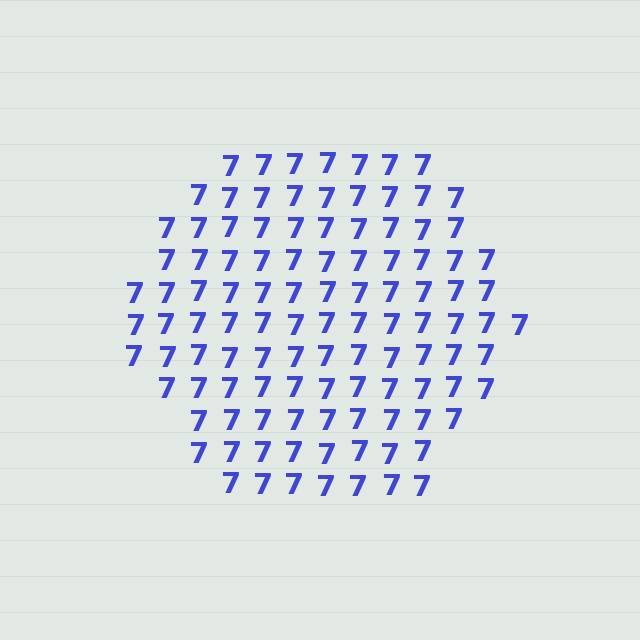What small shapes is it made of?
It is made of small digit 7's.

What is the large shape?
The large shape is a hexagon.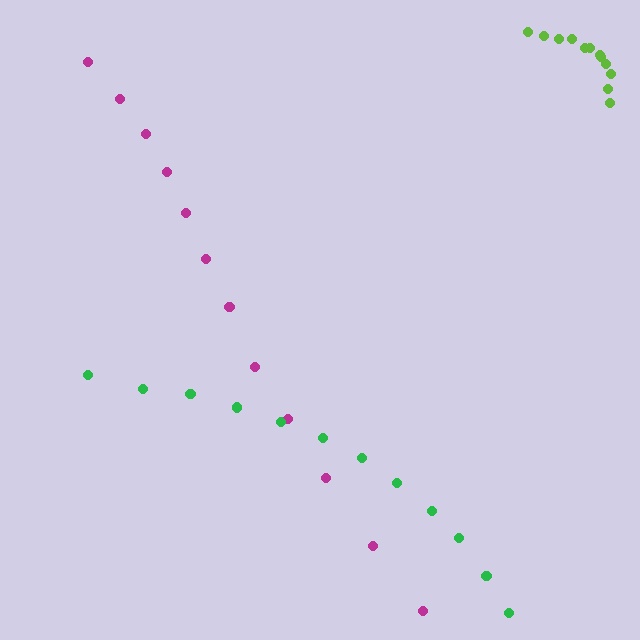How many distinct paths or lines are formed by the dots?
There are 3 distinct paths.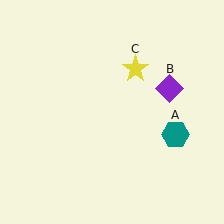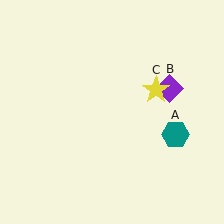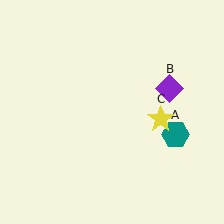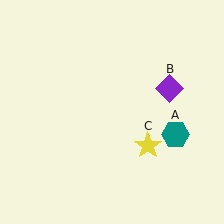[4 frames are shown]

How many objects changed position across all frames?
1 object changed position: yellow star (object C).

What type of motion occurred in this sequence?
The yellow star (object C) rotated clockwise around the center of the scene.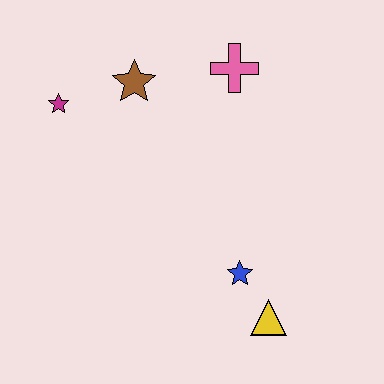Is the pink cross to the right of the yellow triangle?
No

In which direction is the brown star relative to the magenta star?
The brown star is to the right of the magenta star.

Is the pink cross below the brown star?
No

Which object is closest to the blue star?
The yellow triangle is closest to the blue star.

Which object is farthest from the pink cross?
The yellow triangle is farthest from the pink cross.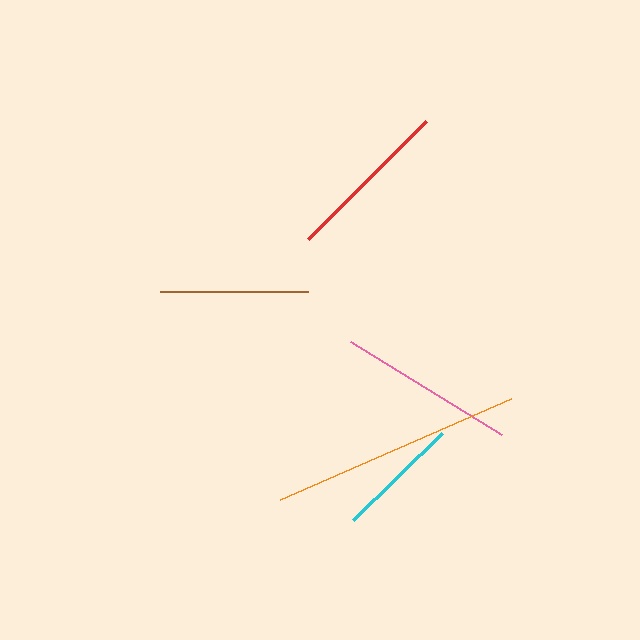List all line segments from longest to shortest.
From longest to shortest: orange, pink, red, brown, cyan.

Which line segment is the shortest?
The cyan line is the shortest at approximately 125 pixels.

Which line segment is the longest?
The orange line is the longest at approximately 252 pixels.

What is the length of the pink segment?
The pink segment is approximately 177 pixels long.